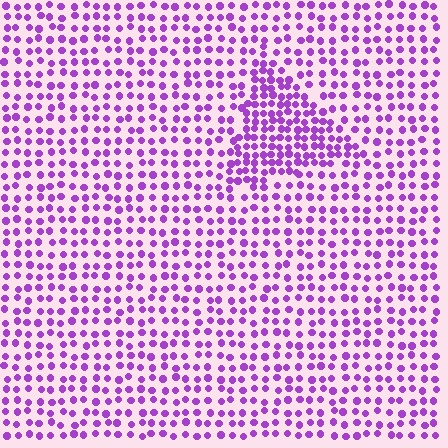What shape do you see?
I see a triangle.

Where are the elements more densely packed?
The elements are more densely packed inside the triangle boundary.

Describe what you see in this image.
The image contains small purple elements arranged at two different densities. A triangle-shaped region is visible where the elements are more densely packed than the surrounding area.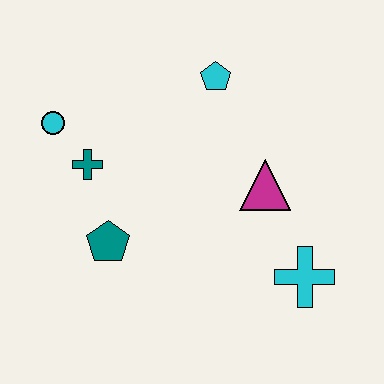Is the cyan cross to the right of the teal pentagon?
Yes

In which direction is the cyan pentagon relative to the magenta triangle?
The cyan pentagon is above the magenta triangle.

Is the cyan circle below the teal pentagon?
No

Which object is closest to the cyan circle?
The teal cross is closest to the cyan circle.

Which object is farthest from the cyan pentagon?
The cyan cross is farthest from the cyan pentagon.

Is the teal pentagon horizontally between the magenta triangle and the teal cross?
Yes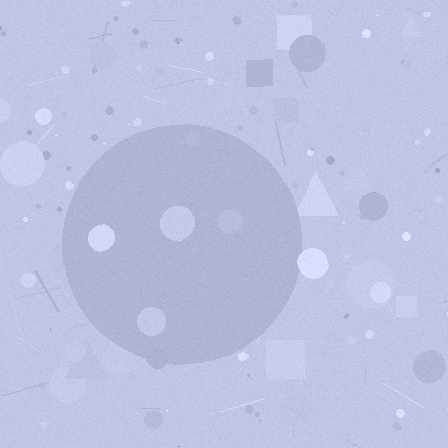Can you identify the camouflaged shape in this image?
The camouflaged shape is a circle.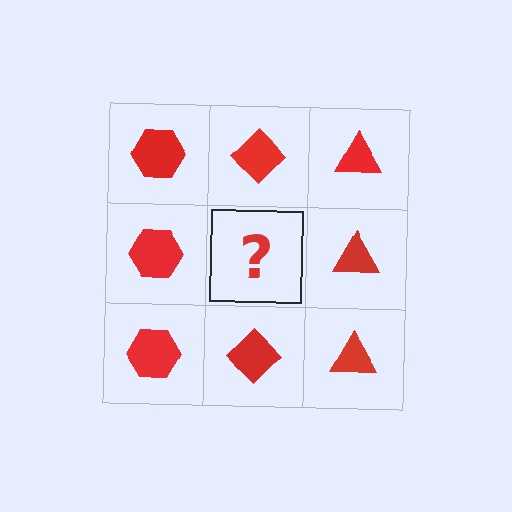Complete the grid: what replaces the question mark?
The question mark should be replaced with a red diamond.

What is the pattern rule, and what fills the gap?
The rule is that each column has a consistent shape. The gap should be filled with a red diamond.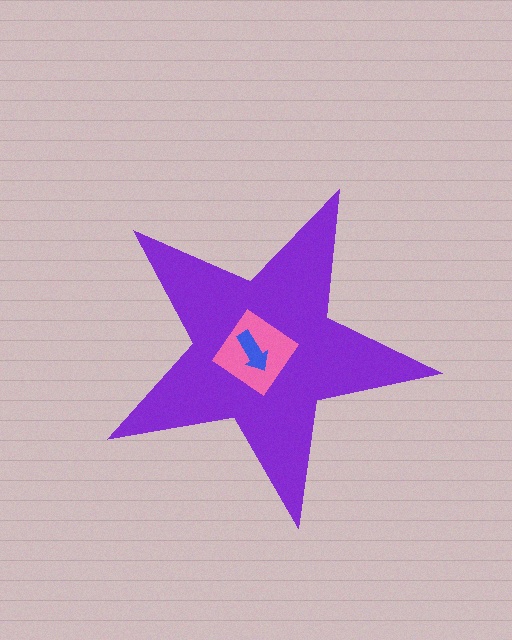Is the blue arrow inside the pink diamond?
Yes.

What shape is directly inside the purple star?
The pink diamond.